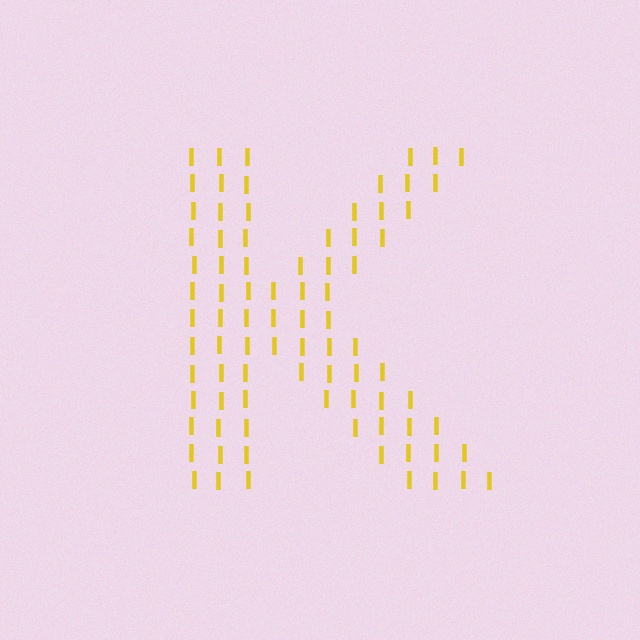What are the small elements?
The small elements are letter I's.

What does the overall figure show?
The overall figure shows the letter K.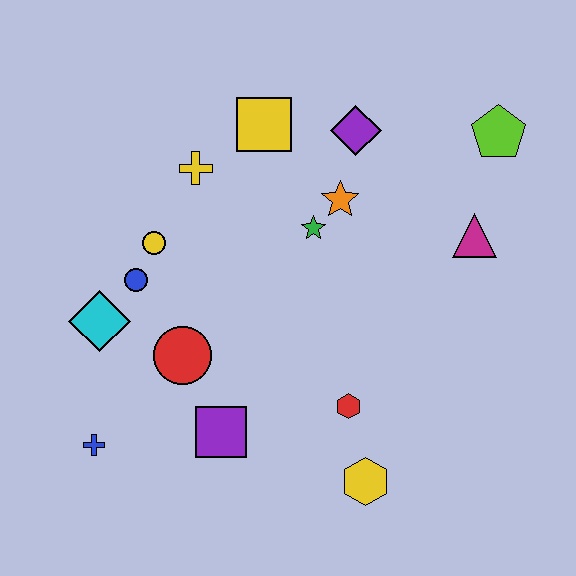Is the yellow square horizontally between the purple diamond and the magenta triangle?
No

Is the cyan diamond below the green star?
Yes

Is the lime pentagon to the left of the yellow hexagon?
No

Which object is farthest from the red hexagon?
The lime pentagon is farthest from the red hexagon.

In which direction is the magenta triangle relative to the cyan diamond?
The magenta triangle is to the right of the cyan diamond.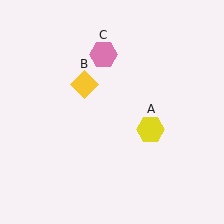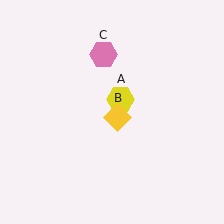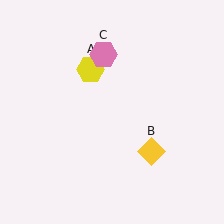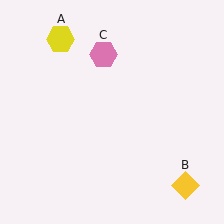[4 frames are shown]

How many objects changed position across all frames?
2 objects changed position: yellow hexagon (object A), yellow diamond (object B).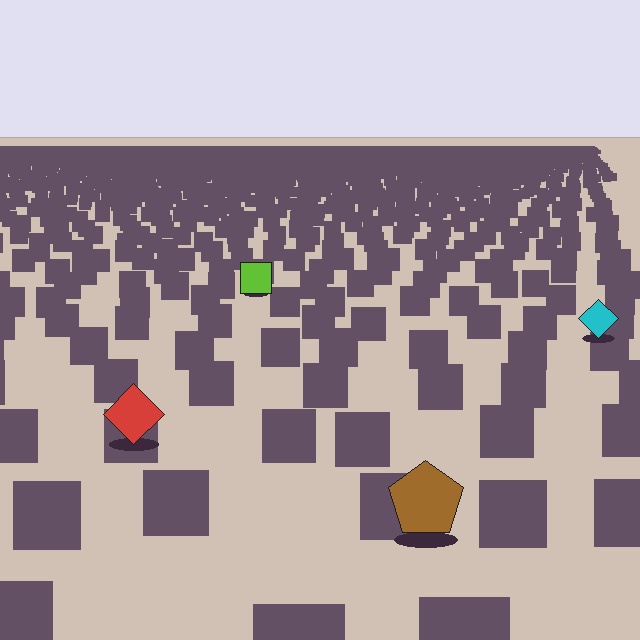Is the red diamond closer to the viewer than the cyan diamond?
Yes. The red diamond is closer — you can tell from the texture gradient: the ground texture is coarser near it.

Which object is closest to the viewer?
The brown pentagon is closest. The texture marks near it are larger and more spread out.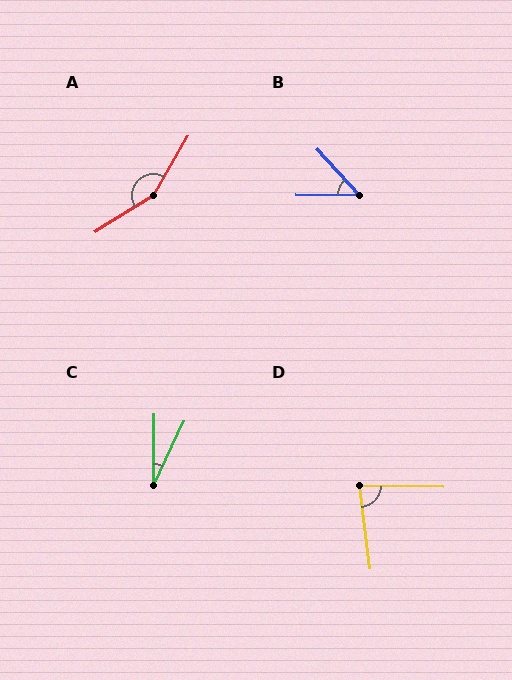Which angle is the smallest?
C, at approximately 25 degrees.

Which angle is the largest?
A, at approximately 151 degrees.